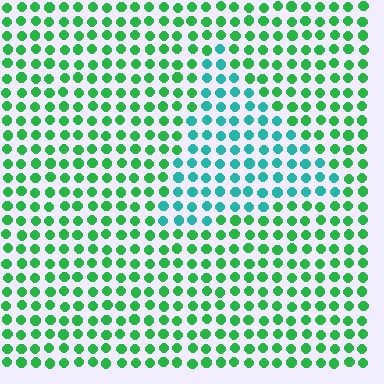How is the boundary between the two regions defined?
The boundary is defined purely by a slight shift in hue (about 42 degrees). Spacing, size, and orientation are identical on both sides.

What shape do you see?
I see a triangle.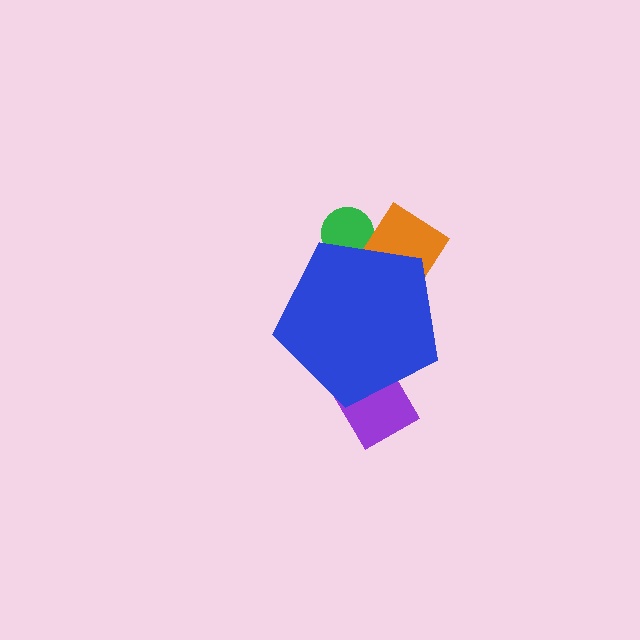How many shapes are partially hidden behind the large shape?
3 shapes are partially hidden.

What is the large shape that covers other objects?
A blue pentagon.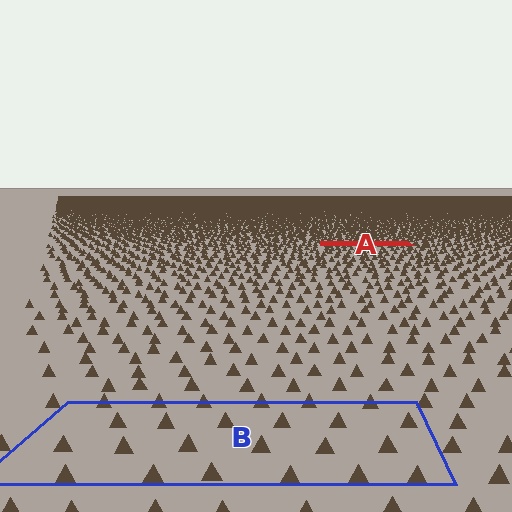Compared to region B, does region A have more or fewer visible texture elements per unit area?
Region A has more texture elements per unit area — they are packed more densely because it is farther away.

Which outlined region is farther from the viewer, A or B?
Region A is farther from the viewer — the texture elements inside it appear smaller and more densely packed.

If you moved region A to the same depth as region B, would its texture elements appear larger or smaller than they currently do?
They would appear larger. At a closer depth, the same texture elements are projected at a bigger on-screen size.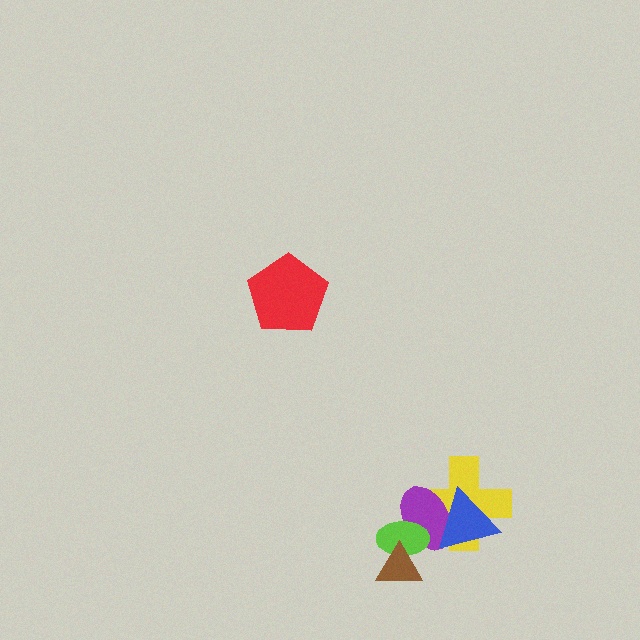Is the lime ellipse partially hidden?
Yes, it is partially covered by another shape.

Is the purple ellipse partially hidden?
Yes, it is partially covered by another shape.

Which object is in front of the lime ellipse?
The brown triangle is in front of the lime ellipse.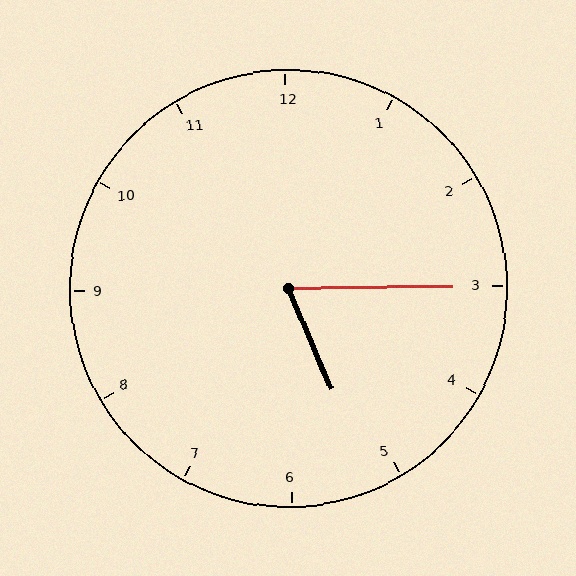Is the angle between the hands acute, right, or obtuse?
It is acute.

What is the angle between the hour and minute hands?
Approximately 68 degrees.